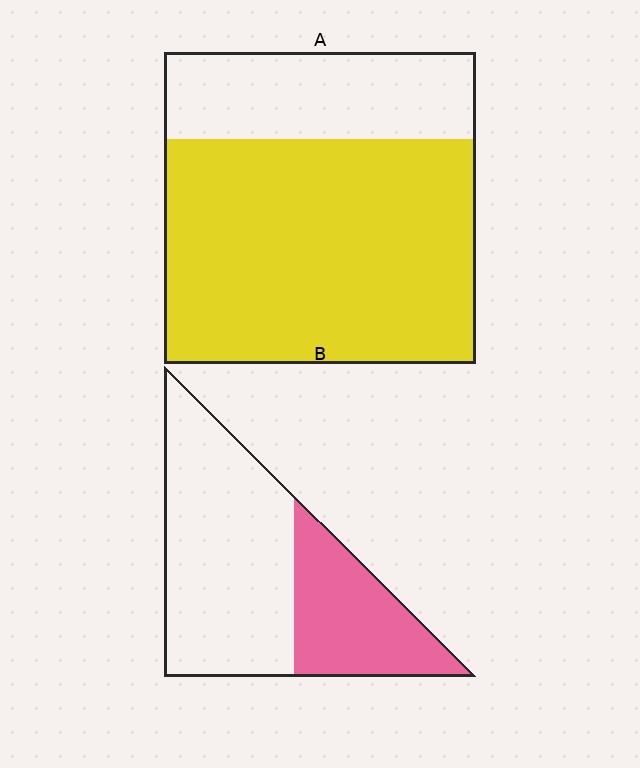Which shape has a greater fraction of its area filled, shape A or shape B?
Shape A.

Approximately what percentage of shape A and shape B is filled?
A is approximately 70% and B is approximately 35%.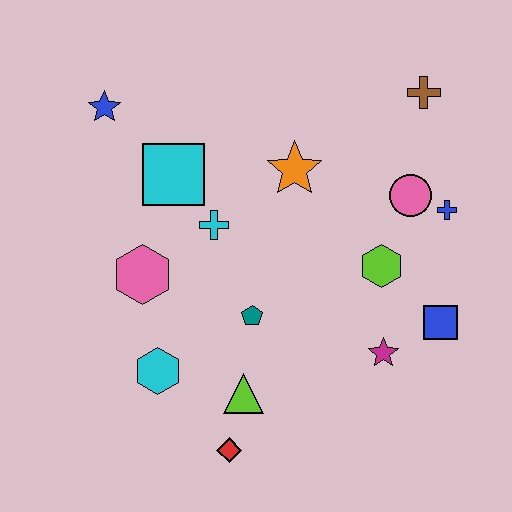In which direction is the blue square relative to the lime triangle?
The blue square is to the right of the lime triangle.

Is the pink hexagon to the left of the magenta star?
Yes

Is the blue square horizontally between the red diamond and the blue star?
No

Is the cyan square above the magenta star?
Yes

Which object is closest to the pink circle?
The blue cross is closest to the pink circle.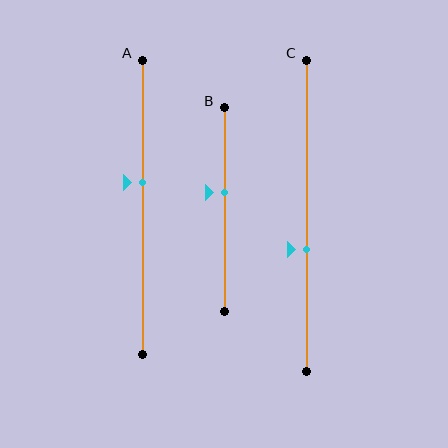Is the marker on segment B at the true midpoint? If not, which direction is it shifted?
No, the marker on segment B is shifted upward by about 9% of the segment length.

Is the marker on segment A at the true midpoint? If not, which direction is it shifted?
No, the marker on segment A is shifted upward by about 8% of the segment length.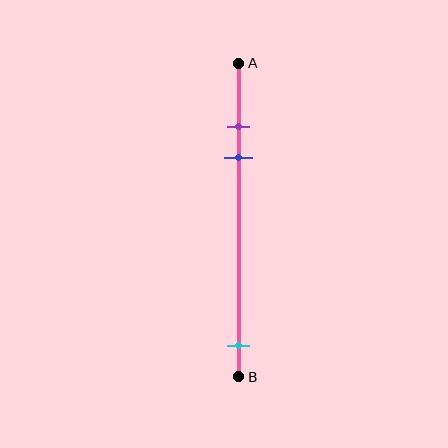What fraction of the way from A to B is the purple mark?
The purple mark is approximately 20% (0.2) of the way from A to B.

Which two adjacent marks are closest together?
The purple and blue marks are the closest adjacent pair.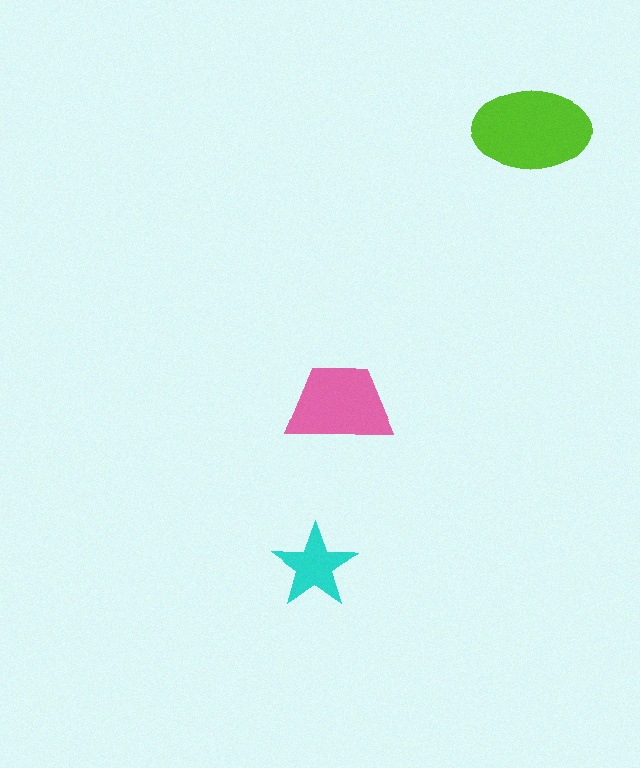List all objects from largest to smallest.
The lime ellipse, the pink trapezoid, the cyan star.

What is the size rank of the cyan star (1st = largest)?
3rd.